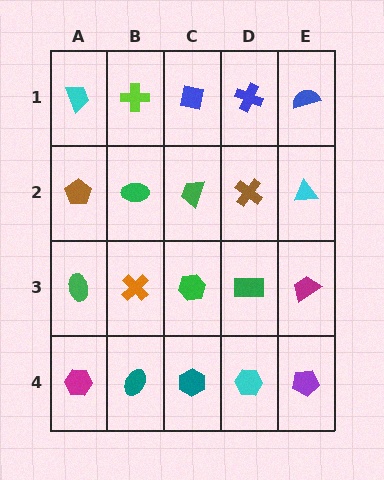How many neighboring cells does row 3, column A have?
3.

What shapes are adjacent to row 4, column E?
A magenta trapezoid (row 3, column E), a cyan hexagon (row 4, column D).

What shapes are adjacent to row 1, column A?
A brown pentagon (row 2, column A), a lime cross (row 1, column B).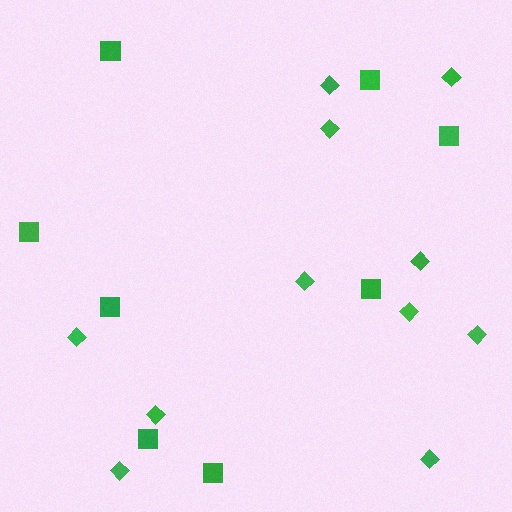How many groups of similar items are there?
There are 2 groups: one group of squares (8) and one group of diamonds (11).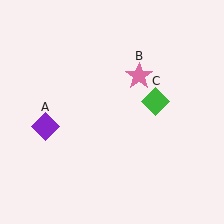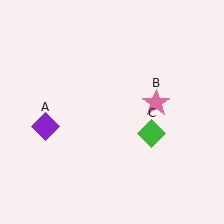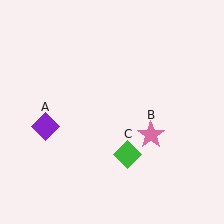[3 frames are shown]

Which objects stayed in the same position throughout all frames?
Purple diamond (object A) remained stationary.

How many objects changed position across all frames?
2 objects changed position: pink star (object B), green diamond (object C).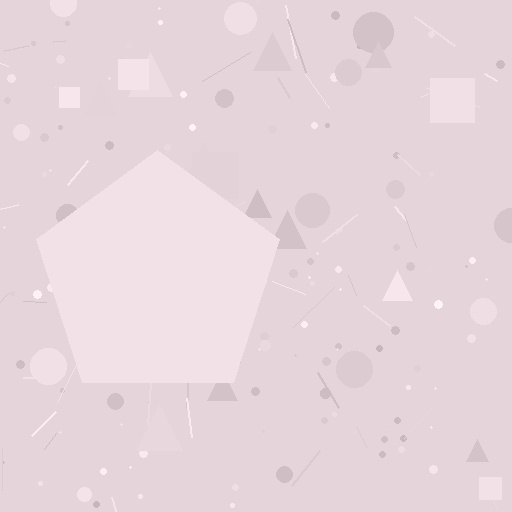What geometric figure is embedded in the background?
A pentagon is embedded in the background.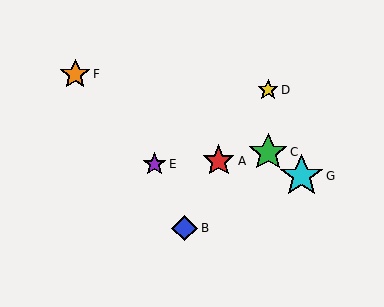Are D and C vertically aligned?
Yes, both are at x≈268.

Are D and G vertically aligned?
No, D is at x≈268 and G is at x≈301.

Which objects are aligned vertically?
Objects C, D are aligned vertically.